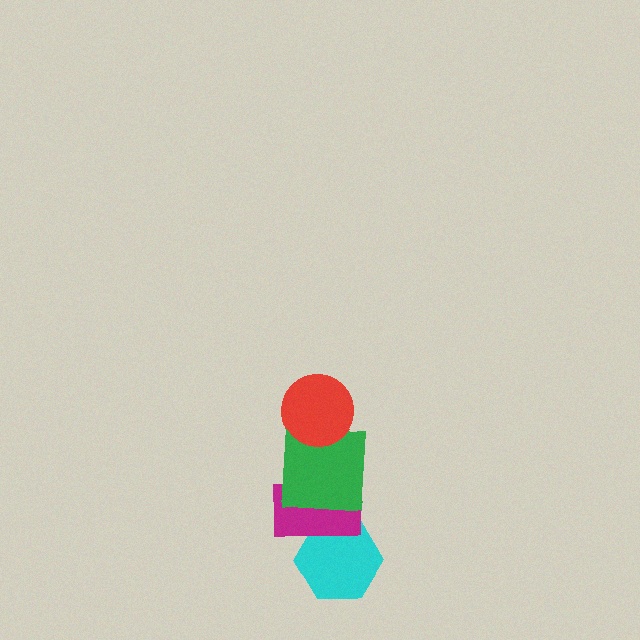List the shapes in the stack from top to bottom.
From top to bottom: the red circle, the green square, the magenta rectangle, the cyan hexagon.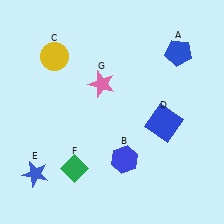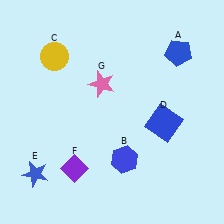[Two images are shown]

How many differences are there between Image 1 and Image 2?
There is 1 difference between the two images.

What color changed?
The diamond (F) changed from green in Image 1 to purple in Image 2.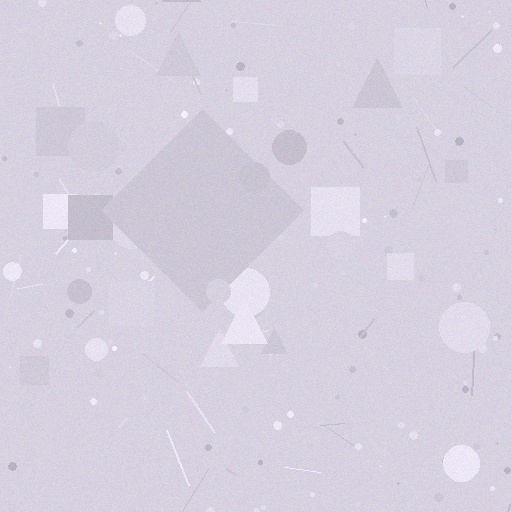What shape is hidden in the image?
A diamond is hidden in the image.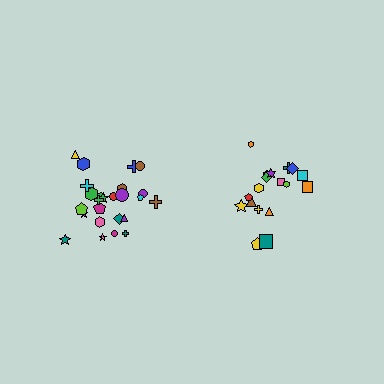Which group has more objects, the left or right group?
The left group.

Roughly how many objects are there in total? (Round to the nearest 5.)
Roughly 45 objects in total.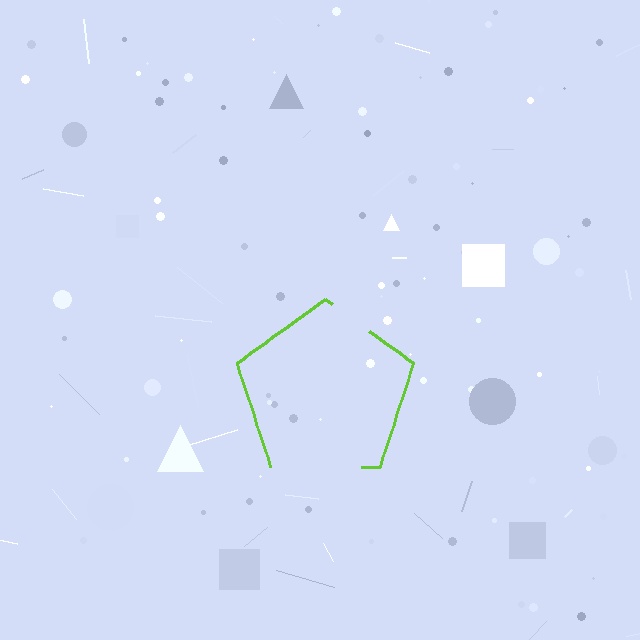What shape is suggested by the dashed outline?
The dashed outline suggests a pentagon.